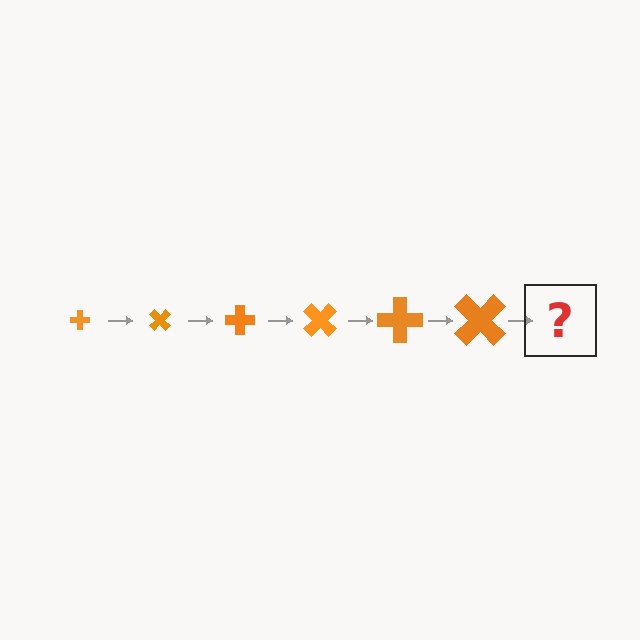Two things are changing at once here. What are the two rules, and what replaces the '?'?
The two rules are that the cross grows larger each step and it rotates 45 degrees each step. The '?' should be a cross, larger than the previous one and rotated 270 degrees from the start.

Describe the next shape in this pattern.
It should be a cross, larger than the previous one and rotated 270 degrees from the start.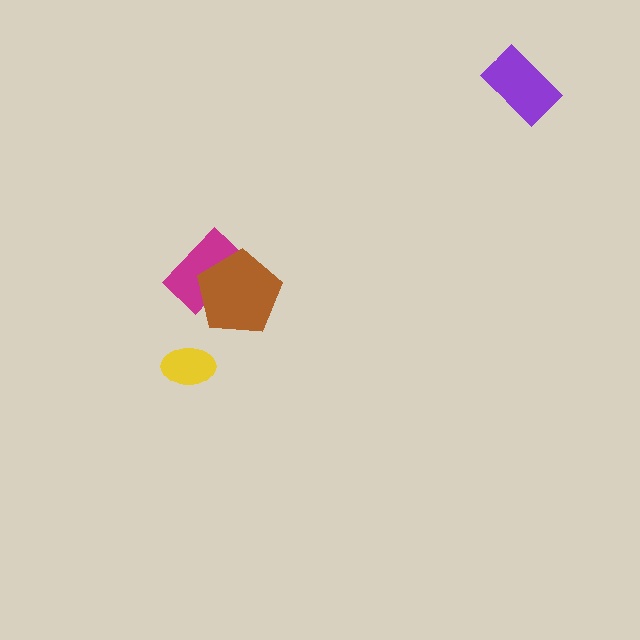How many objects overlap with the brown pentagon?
1 object overlaps with the brown pentagon.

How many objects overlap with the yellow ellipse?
0 objects overlap with the yellow ellipse.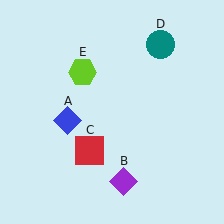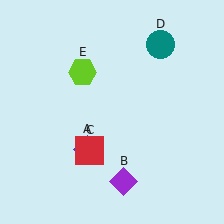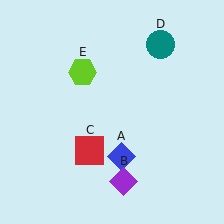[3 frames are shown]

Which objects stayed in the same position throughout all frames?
Purple diamond (object B) and red square (object C) and teal circle (object D) and lime hexagon (object E) remained stationary.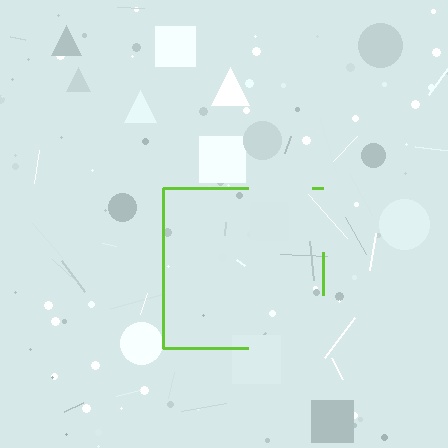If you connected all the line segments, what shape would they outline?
They would outline a square.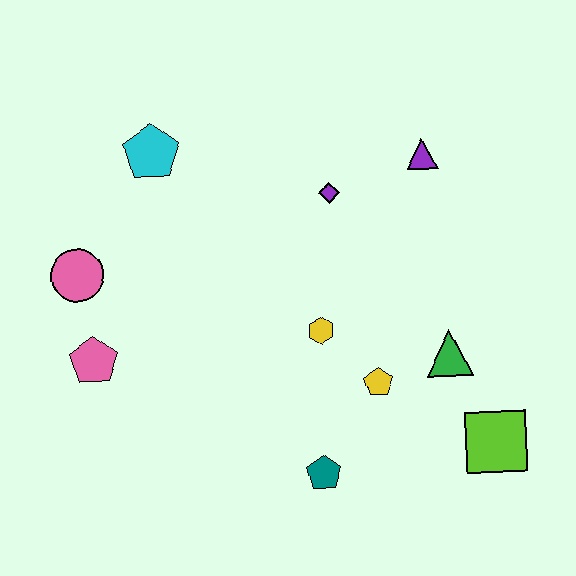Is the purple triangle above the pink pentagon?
Yes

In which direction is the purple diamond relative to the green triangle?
The purple diamond is above the green triangle.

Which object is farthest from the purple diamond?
The lime square is farthest from the purple diamond.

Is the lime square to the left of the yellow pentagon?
No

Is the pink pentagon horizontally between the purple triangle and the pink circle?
Yes